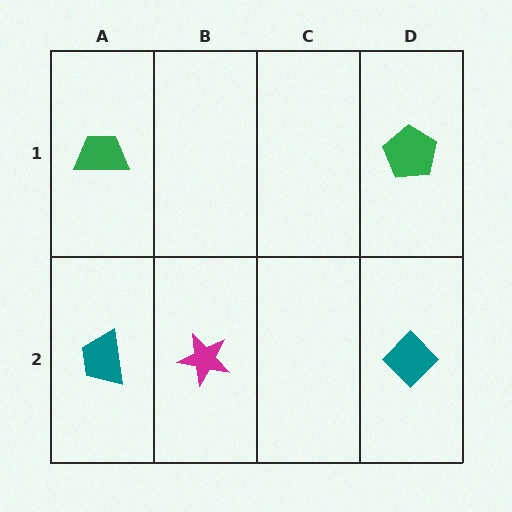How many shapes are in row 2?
3 shapes.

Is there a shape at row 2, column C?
No, that cell is empty.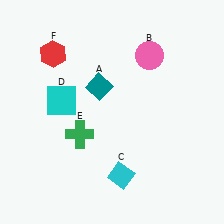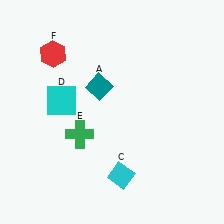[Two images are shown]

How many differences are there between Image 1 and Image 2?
There is 1 difference between the two images.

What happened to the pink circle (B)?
The pink circle (B) was removed in Image 2. It was in the top-right area of Image 1.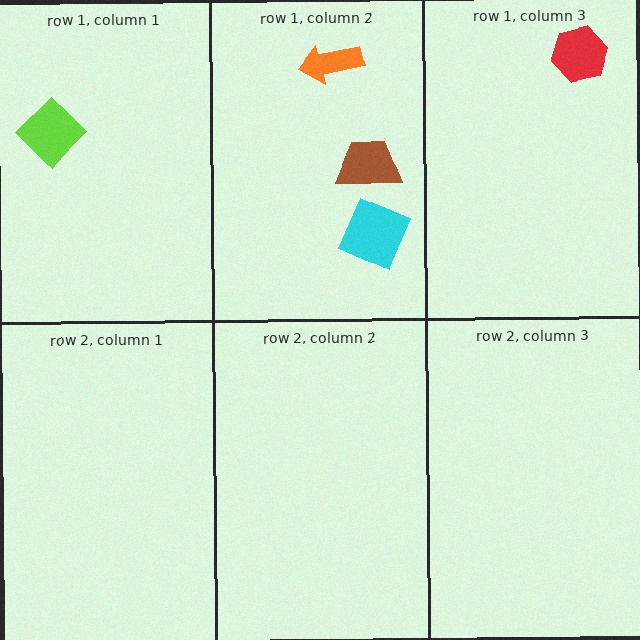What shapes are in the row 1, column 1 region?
The lime diamond.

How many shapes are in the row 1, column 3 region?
1.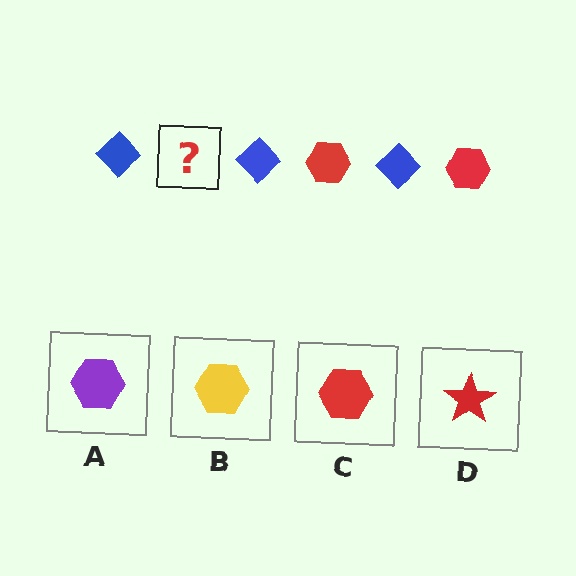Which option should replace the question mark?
Option C.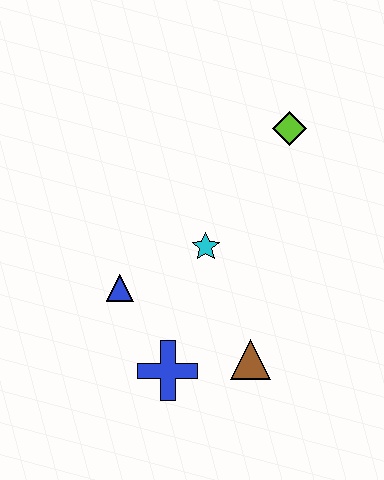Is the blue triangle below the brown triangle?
No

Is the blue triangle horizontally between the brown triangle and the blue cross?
No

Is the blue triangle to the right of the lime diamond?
No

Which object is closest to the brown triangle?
The blue cross is closest to the brown triangle.